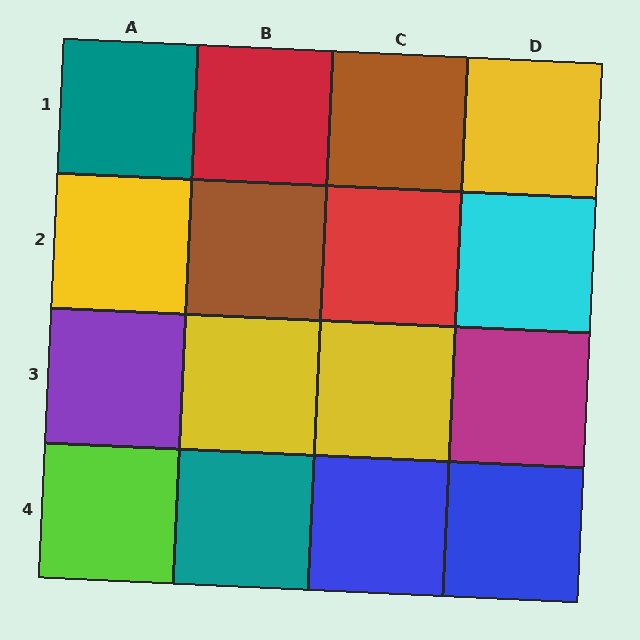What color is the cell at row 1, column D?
Yellow.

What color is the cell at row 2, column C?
Red.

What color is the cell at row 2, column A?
Yellow.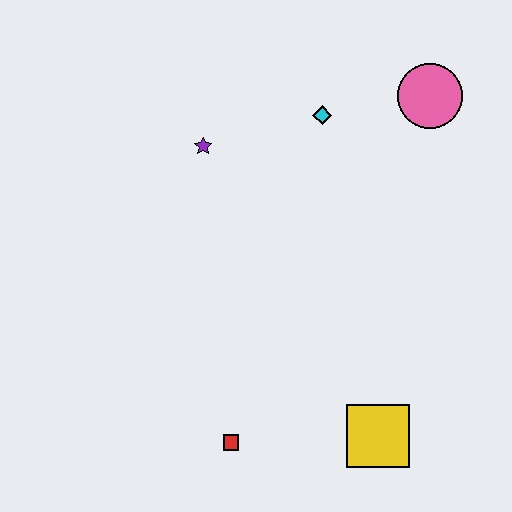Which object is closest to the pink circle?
The cyan diamond is closest to the pink circle.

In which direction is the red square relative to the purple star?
The red square is below the purple star.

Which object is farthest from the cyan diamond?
The red square is farthest from the cyan diamond.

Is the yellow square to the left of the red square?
No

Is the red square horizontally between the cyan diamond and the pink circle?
No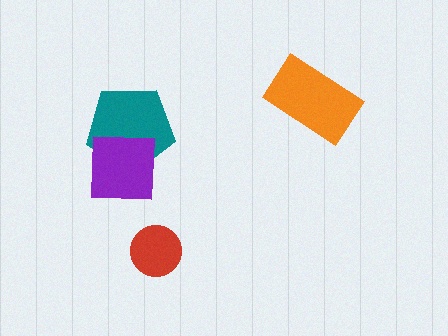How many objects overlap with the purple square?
1 object overlaps with the purple square.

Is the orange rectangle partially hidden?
No, no other shape covers it.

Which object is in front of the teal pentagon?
The purple square is in front of the teal pentagon.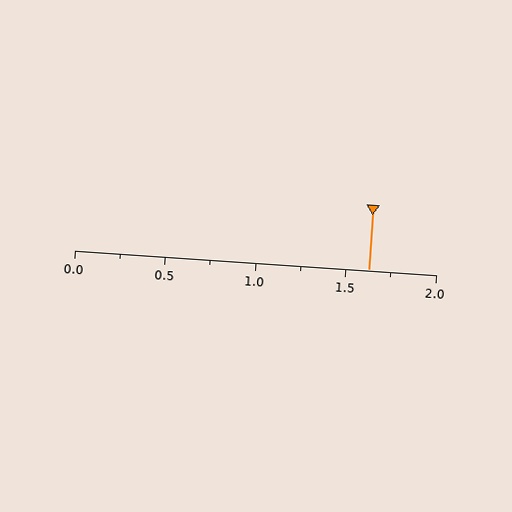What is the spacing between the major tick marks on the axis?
The major ticks are spaced 0.5 apart.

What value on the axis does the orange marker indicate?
The marker indicates approximately 1.62.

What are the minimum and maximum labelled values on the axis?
The axis runs from 0.0 to 2.0.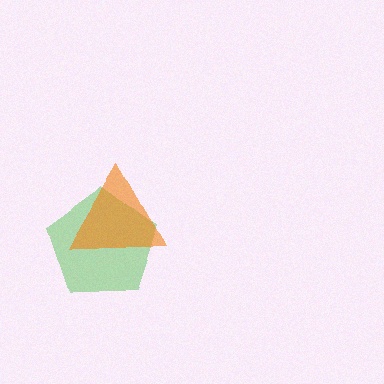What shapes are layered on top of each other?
The layered shapes are: a green pentagon, an orange triangle.